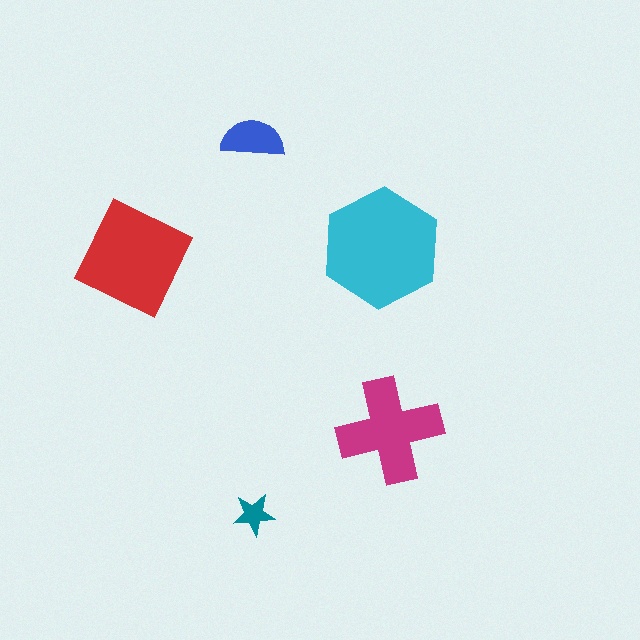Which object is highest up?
The blue semicircle is topmost.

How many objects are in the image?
There are 5 objects in the image.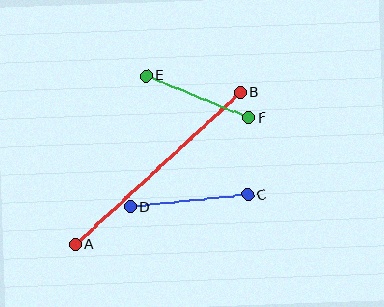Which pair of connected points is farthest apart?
Points A and B are farthest apart.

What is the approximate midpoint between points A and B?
The midpoint is at approximately (158, 168) pixels.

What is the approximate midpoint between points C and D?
The midpoint is at approximately (189, 201) pixels.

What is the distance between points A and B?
The distance is approximately 224 pixels.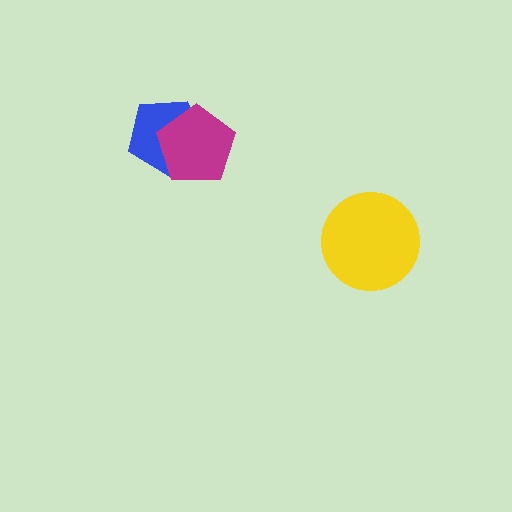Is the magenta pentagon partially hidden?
No, no other shape covers it.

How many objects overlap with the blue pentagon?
1 object overlaps with the blue pentagon.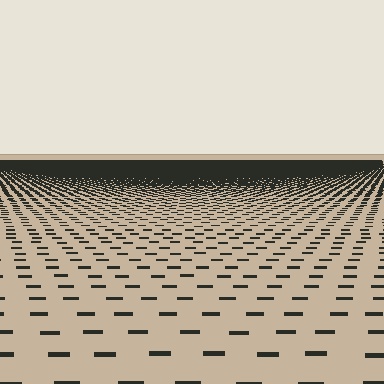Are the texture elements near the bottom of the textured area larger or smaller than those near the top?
Larger. Near the bottom, elements are closer to the viewer and appear at a bigger on-screen size.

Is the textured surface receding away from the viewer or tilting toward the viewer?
The surface is receding away from the viewer. Texture elements get smaller and denser toward the top.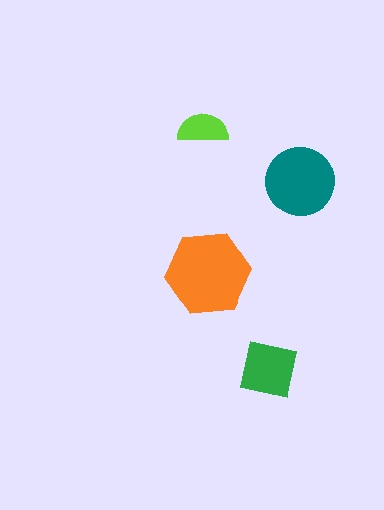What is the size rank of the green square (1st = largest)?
3rd.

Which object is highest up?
The lime semicircle is topmost.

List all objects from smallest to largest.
The lime semicircle, the green square, the teal circle, the orange hexagon.